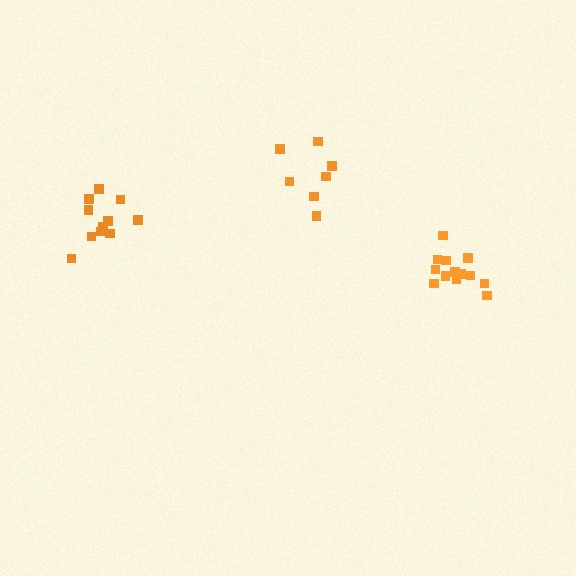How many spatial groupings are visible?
There are 3 spatial groupings.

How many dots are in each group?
Group 1: 13 dots, Group 2: 11 dots, Group 3: 7 dots (31 total).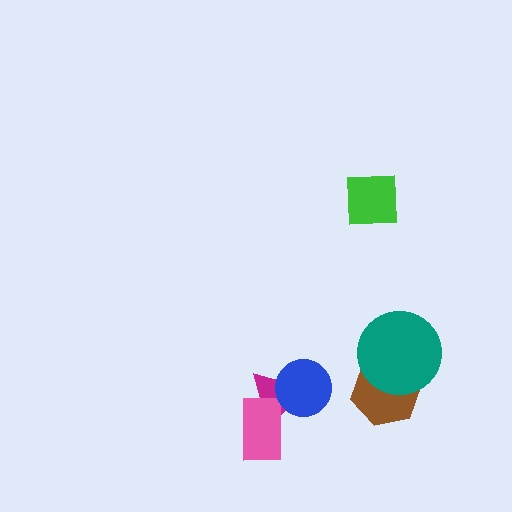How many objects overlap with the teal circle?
1 object overlaps with the teal circle.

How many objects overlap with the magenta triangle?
2 objects overlap with the magenta triangle.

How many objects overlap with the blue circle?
1 object overlaps with the blue circle.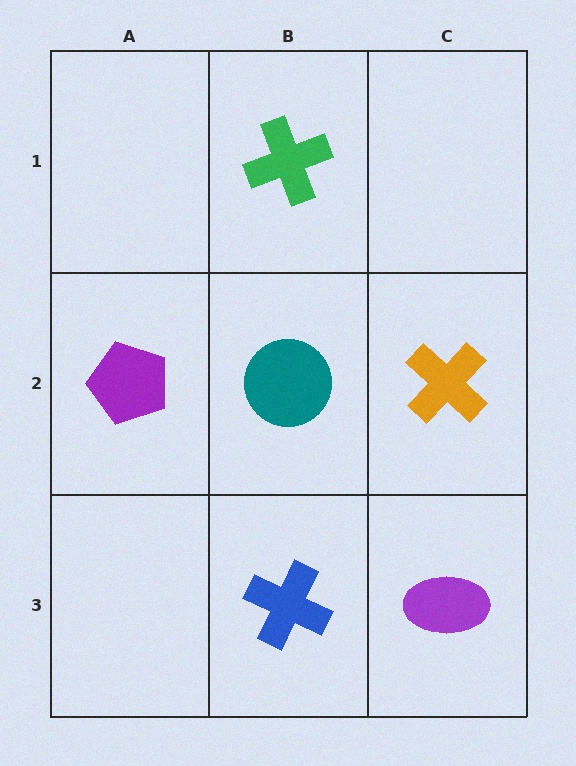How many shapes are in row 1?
1 shape.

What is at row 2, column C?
An orange cross.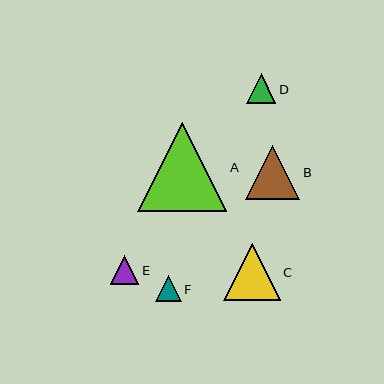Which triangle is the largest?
Triangle A is the largest with a size of approximately 89 pixels.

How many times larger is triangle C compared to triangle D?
Triangle C is approximately 1.9 times the size of triangle D.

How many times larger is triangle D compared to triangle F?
Triangle D is approximately 1.1 times the size of triangle F.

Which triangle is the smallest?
Triangle F is the smallest with a size of approximately 26 pixels.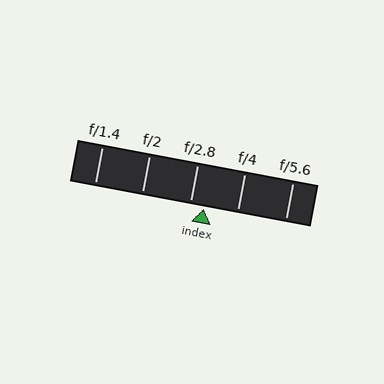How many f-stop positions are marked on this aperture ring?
There are 5 f-stop positions marked.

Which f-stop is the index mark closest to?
The index mark is closest to f/2.8.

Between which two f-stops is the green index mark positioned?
The index mark is between f/2.8 and f/4.